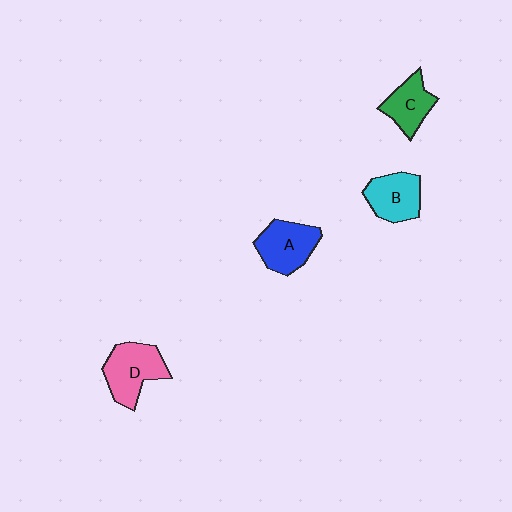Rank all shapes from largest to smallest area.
From largest to smallest: D (pink), A (blue), B (cyan), C (green).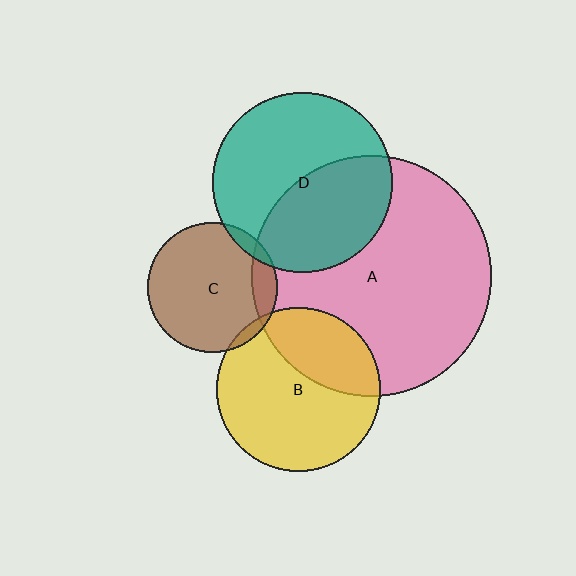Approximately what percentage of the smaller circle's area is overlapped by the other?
Approximately 30%.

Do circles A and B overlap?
Yes.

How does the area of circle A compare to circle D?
Approximately 1.8 times.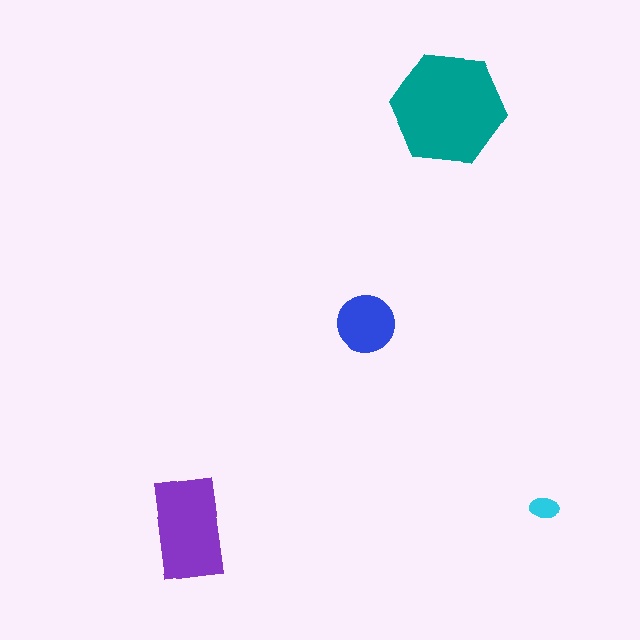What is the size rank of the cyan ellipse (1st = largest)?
4th.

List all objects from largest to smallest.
The teal hexagon, the purple rectangle, the blue circle, the cyan ellipse.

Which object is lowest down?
The purple rectangle is bottommost.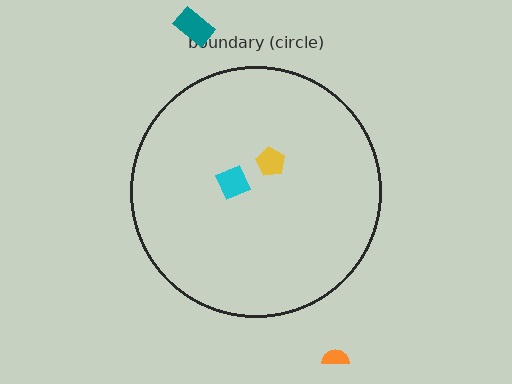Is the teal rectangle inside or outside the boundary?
Outside.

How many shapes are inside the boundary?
2 inside, 2 outside.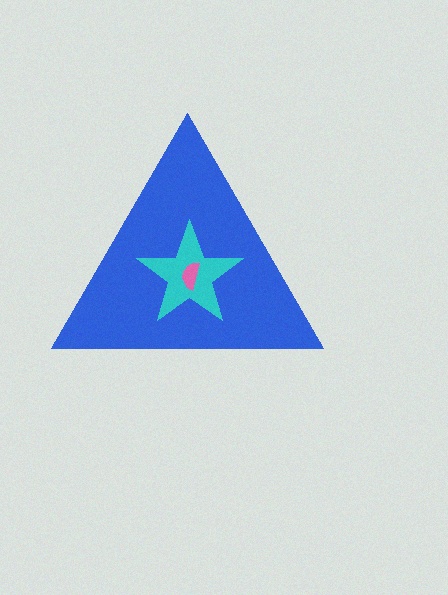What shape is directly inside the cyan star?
The pink semicircle.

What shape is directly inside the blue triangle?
The cyan star.